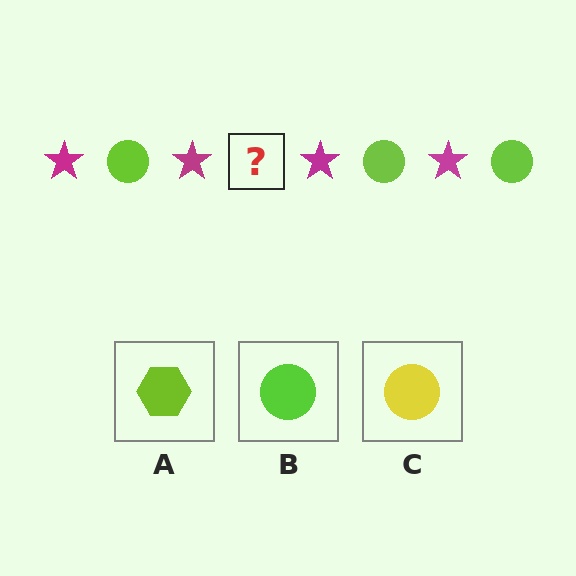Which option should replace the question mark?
Option B.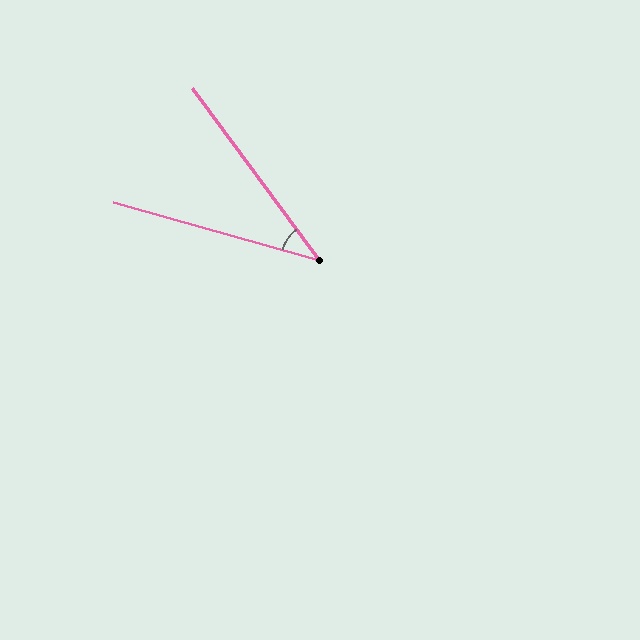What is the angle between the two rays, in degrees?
Approximately 38 degrees.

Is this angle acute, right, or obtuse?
It is acute.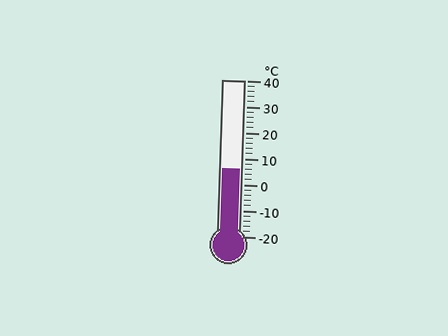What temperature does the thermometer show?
The thermometer shows approximately 6°C.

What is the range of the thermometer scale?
The thermometer scale ranges from -20°C to 40°C.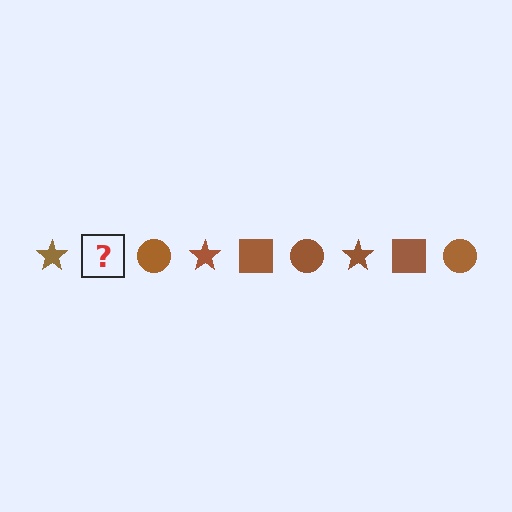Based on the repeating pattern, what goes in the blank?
The blank should be a brown square.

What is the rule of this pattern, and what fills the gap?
The rule is that the pattern cycles through star, square, circle shapes in brown. The gap should be filled with a brown square.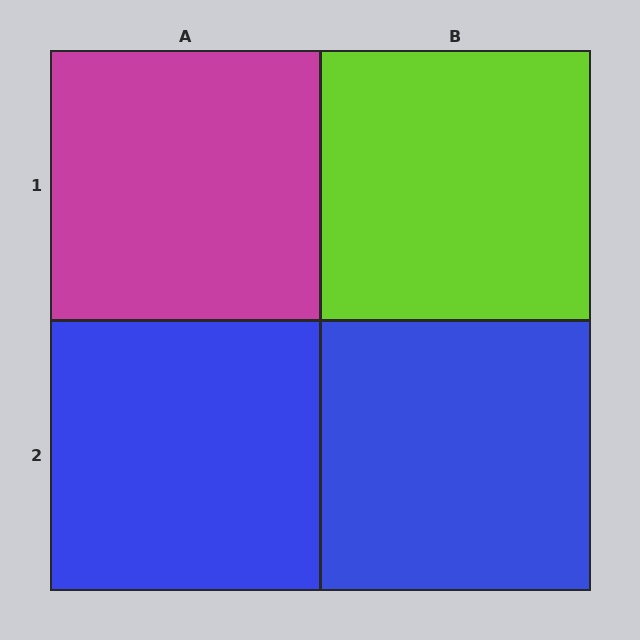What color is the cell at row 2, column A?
Blue.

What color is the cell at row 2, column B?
Blue.